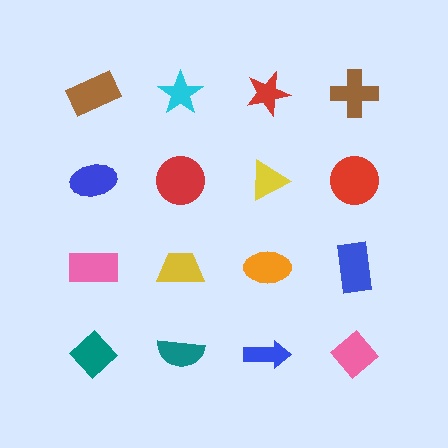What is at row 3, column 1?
A pink rectangle.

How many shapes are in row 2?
4 shapes.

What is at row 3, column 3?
An orange ellipse.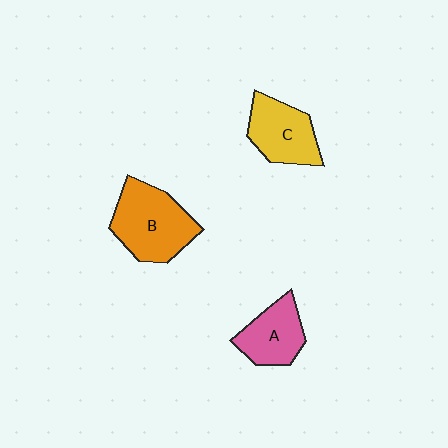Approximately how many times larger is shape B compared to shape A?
Approximately 1.5 times.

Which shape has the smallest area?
Shape A (pink).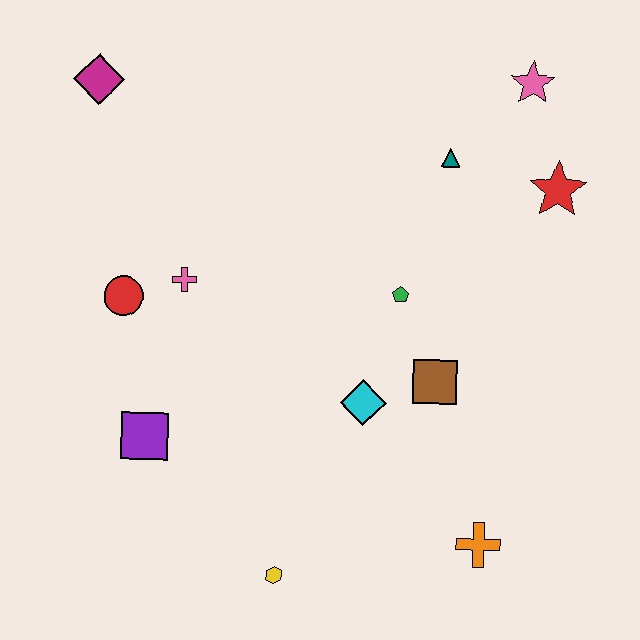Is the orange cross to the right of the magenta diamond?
Yes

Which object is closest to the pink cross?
The red circle is closest to the pink cross.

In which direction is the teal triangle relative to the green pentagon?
The teal triangle is above the green pentagon.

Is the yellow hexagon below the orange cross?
Yes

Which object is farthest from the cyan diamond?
The magenta diamond is farthest from the cyan diamond.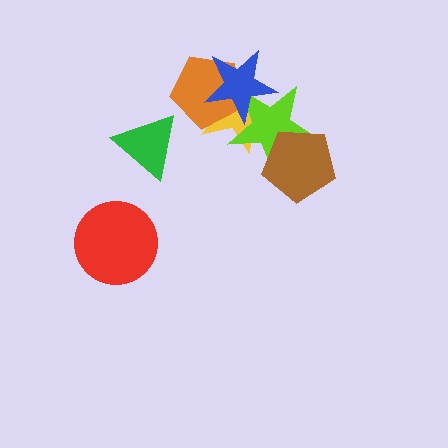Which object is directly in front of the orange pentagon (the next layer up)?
The lime star is directly in front of the orange pentagon.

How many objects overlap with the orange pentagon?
3 objects overlap with the orange pentagon.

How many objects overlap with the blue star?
3 objects overlap with the blue star.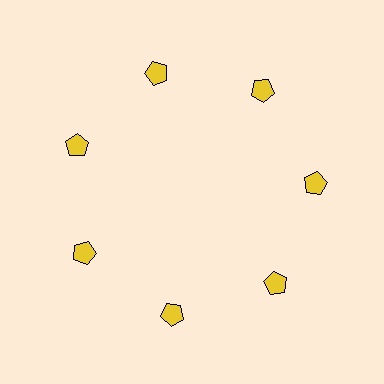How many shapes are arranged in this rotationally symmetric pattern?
There are 7 shapes, arranged in 7 groups of 1.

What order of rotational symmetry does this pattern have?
This pattern has 7-fold rotational symmetry.